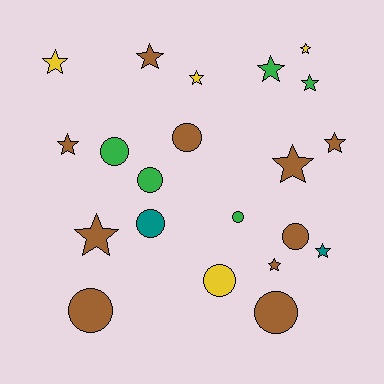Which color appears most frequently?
Brown, with 10 objects.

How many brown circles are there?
There are 4 brown circles.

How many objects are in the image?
There are 21 objects.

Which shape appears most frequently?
Star, with 12 objects.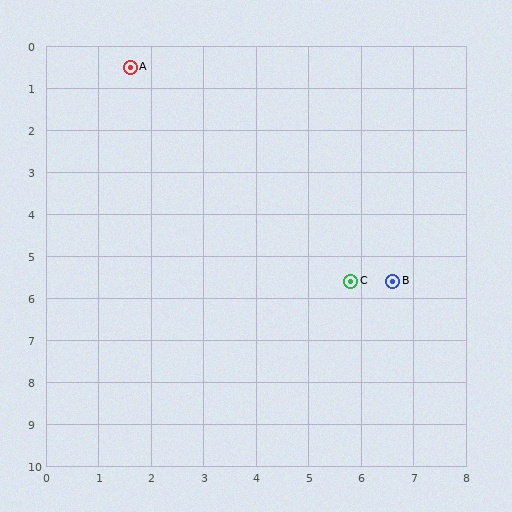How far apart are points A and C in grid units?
Points A and C are about 6.6 grid units apart.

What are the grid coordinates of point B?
Point B is at approximately (6.6, 5.6).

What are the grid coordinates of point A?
Point A is at approximately (1.6, 0.5).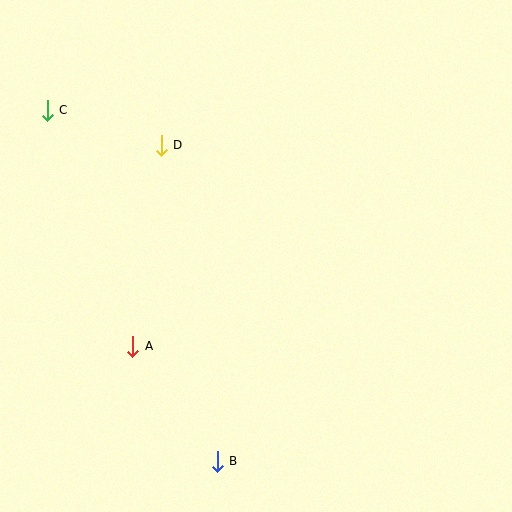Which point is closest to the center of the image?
Point D at (161, 145) is closest to the center.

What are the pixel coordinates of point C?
Point C is at (47, 111).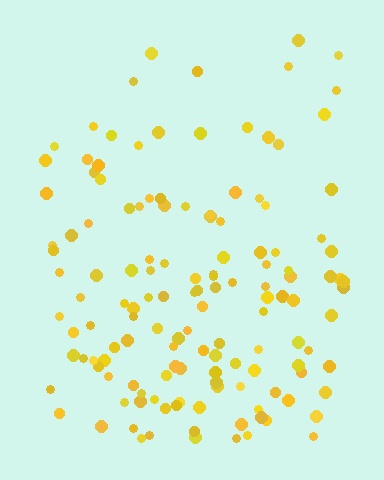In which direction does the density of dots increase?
From top to bottom, with the bottom side densest.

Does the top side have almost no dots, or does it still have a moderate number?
Still a moderate number, just noticeably fewer than the bottom.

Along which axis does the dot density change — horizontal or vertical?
Vertical.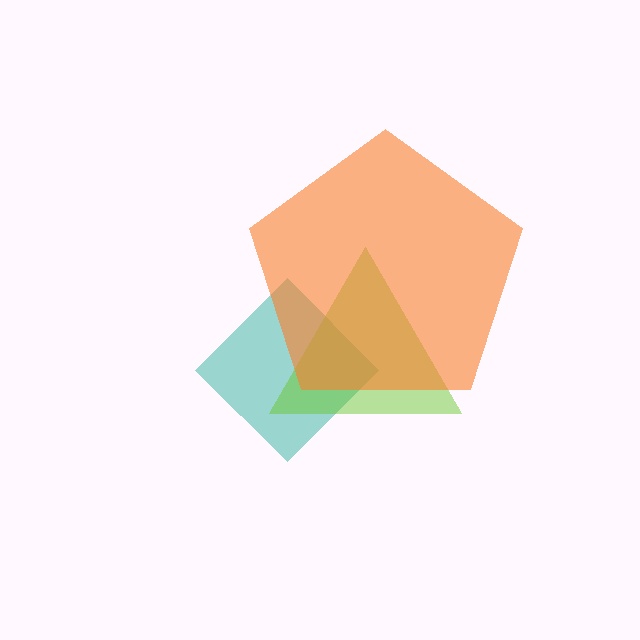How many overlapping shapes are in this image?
There are 3 overlapping shapes in the image.